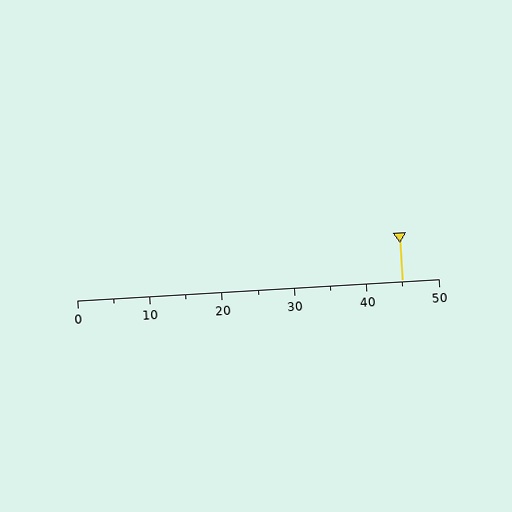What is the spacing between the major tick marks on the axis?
The major ticks are spaced 10 apart.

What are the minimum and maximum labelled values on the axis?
The axis runs from 0 to 50.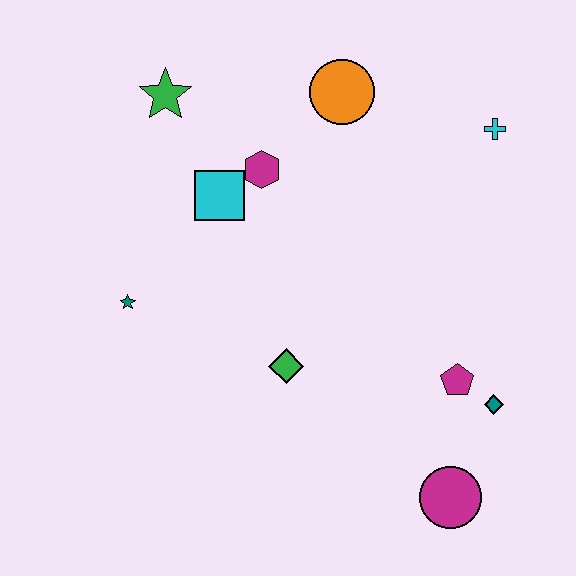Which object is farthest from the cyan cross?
The teal star is farthest from the cyan cross.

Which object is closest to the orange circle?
The magenta hexagon is closest to the orange circle.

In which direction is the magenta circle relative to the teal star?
The magenta circle is to the right of the teal star.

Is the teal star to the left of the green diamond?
Yes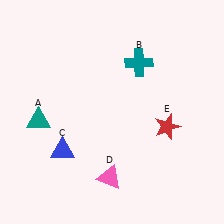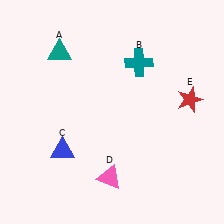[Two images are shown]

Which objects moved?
The objects that moved are: the teal triangle (A), the red star (E).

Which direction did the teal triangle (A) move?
The teal triangle (A) moved up.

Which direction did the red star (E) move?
The red star (E) moved up.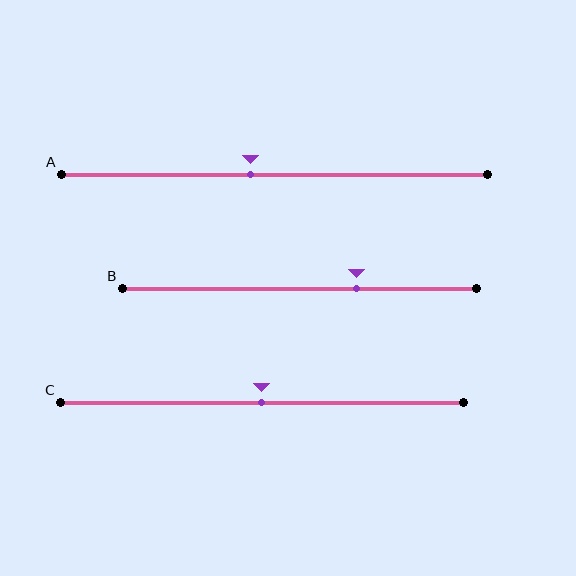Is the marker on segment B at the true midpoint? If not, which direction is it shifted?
No, the marker on segment B is shifted to the right by about 16% of the segment length.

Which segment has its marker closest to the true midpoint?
Segment C has its marker closest to the true midpoint.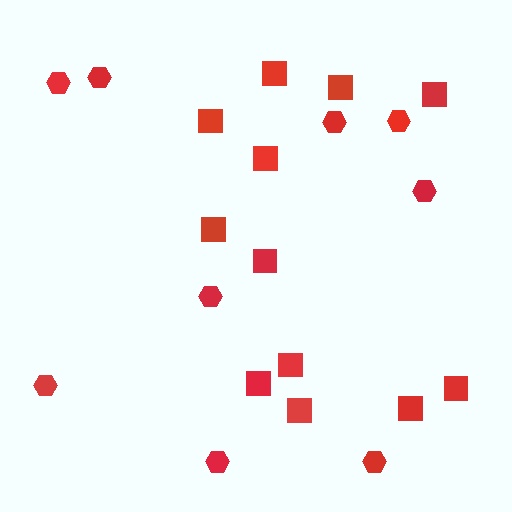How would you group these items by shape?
There are 2 groups: one group of hexagons (9) and one group of squares (12).